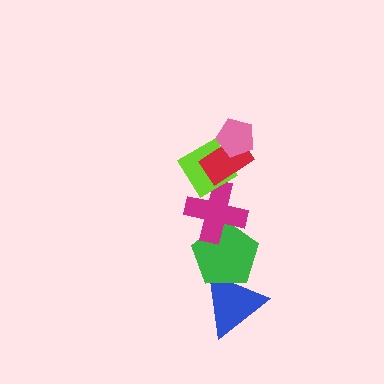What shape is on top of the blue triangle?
The green pentagon is on top of the blue triangle.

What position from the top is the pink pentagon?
The pink pentagon is 1st from the top.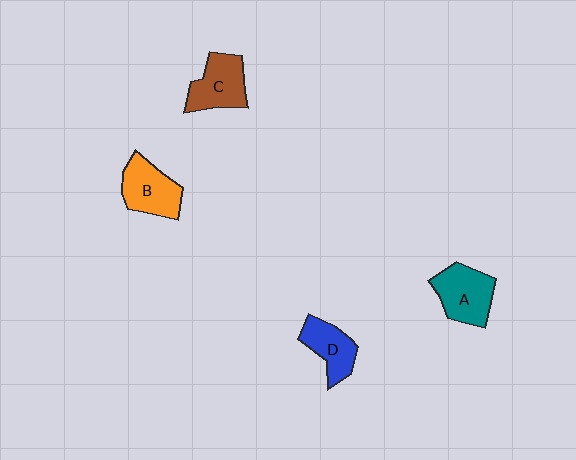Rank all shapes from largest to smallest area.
From largest to smallest: A (teal), B (orange), C (brown), D (blue).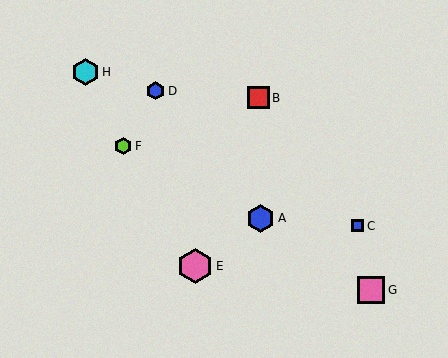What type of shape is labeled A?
Shape A is a blue hexagon.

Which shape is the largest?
The pink hexagon (labeled E) is the largest.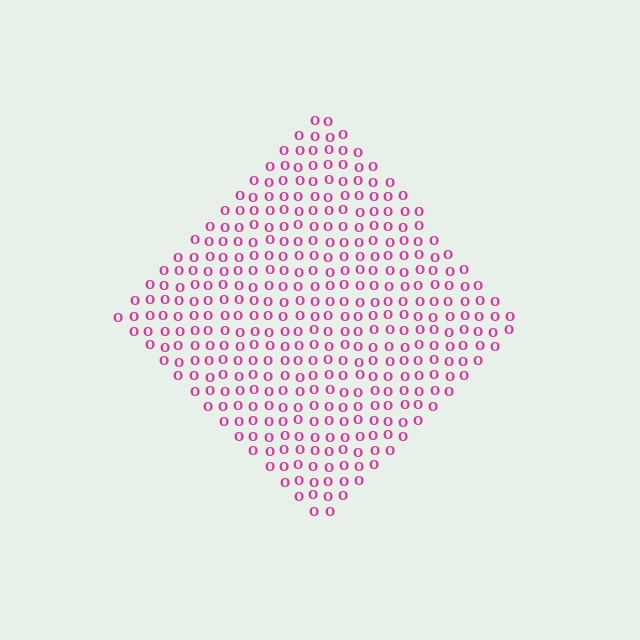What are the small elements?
The small elements are letter O's.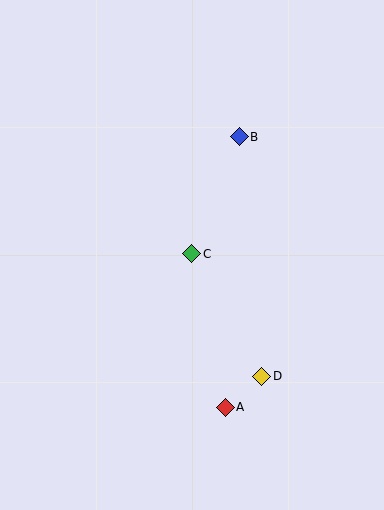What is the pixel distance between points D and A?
The distance between D and A is 48 pixels.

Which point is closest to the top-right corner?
Point B is closest to the top-right corner.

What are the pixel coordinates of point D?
Point D is at (262, 376).